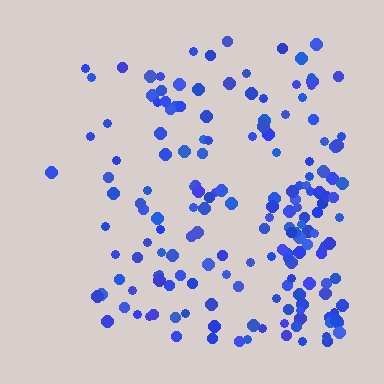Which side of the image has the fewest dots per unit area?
The left.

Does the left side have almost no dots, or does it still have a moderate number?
Still a moderate number, just noticeably fewer than the right.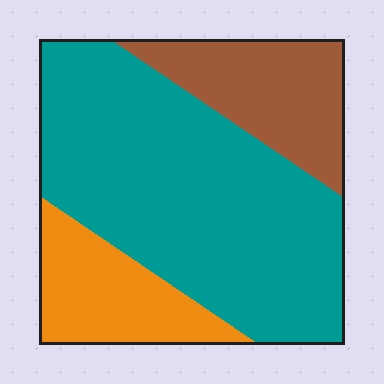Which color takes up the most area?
Teal, at roughly 60%.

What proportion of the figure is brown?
Brown covers about 20% of the figure.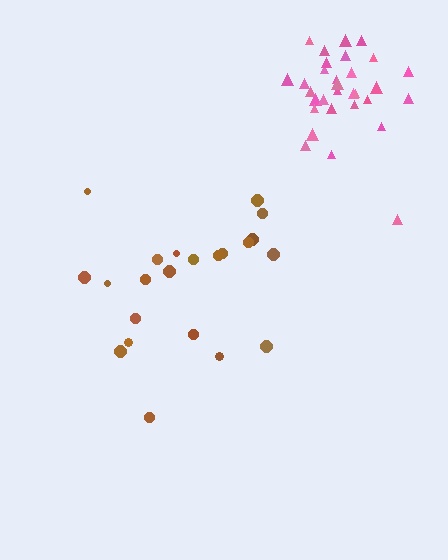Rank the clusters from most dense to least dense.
pink, brown.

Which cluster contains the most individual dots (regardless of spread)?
Pink (31).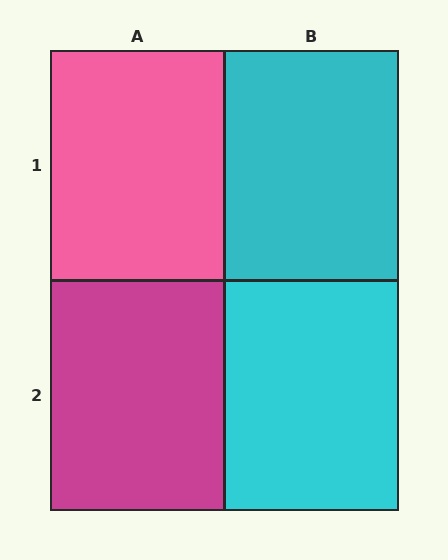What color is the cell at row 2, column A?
Magenta.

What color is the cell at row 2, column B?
Cyan.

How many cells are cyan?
2 cells are cyan.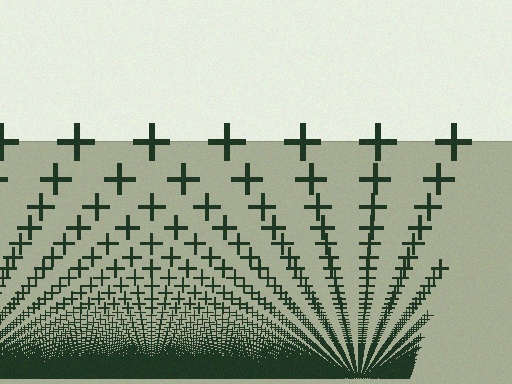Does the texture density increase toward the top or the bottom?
Density increases toward the bottom.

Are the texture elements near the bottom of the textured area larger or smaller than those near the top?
Smaller. The gradient is inverted — elements near the bottom are smaller and denser.